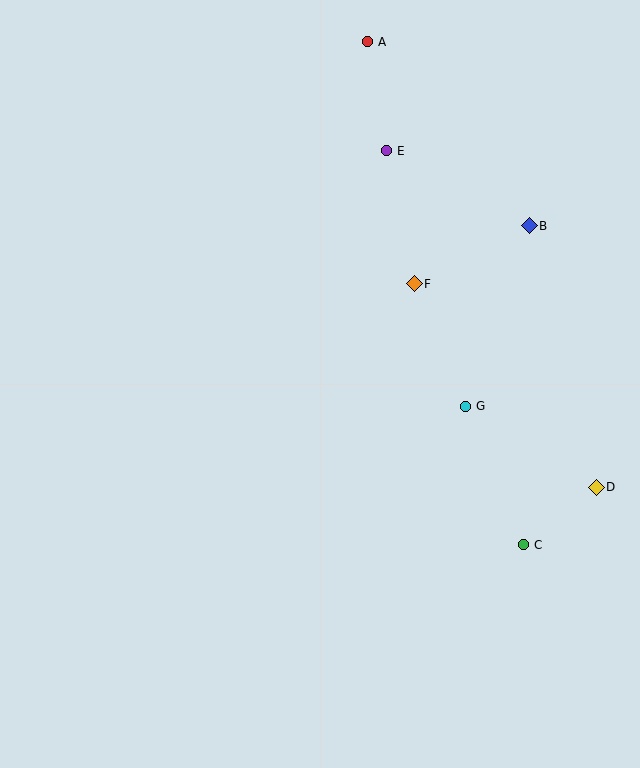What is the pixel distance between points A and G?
The distance between A and G is 377 pixels.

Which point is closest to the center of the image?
Point F at (414, 284) is closest to the center.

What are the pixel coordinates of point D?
Point D is at (596, 487).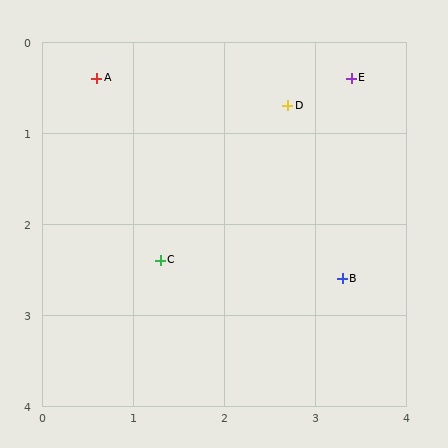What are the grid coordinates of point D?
Point D is at approximately (2.7, 0.7).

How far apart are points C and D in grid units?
Points C and D are about 2.2 grid units apart.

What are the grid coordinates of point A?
Point A is at approximately (0.6, 0.4).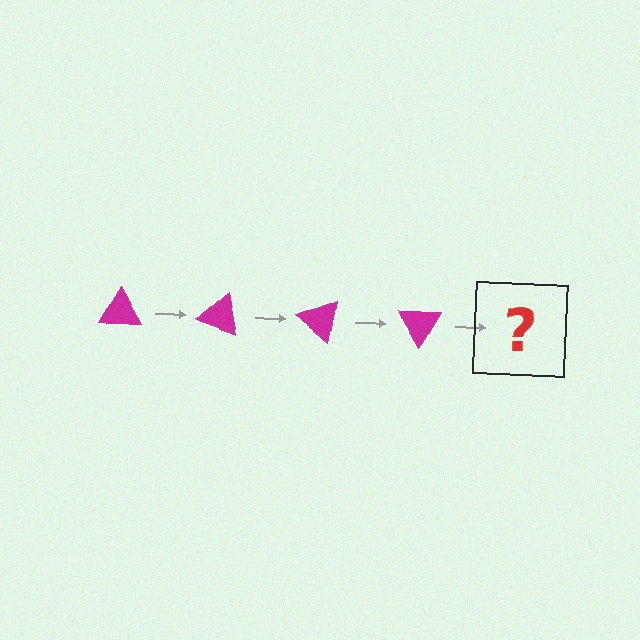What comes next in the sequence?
The next element should be a magenta triangle rotated 80 degrees.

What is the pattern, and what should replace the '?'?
The pattern is that the triangle rotates 20 degrees each step. The '?' should be a magenta triangle rotated 80 degrees.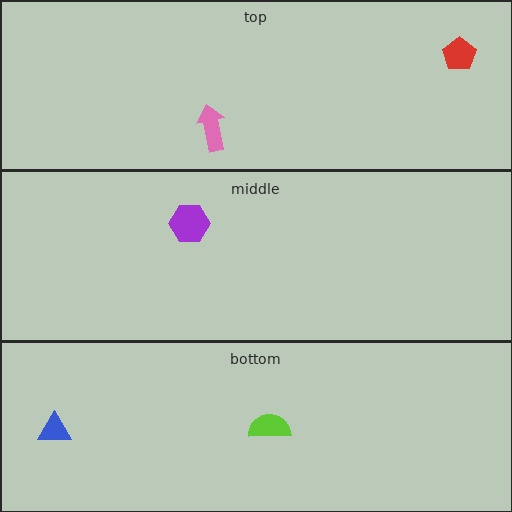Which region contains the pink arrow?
The top region.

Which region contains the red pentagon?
The top region.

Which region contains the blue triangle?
The bottom region.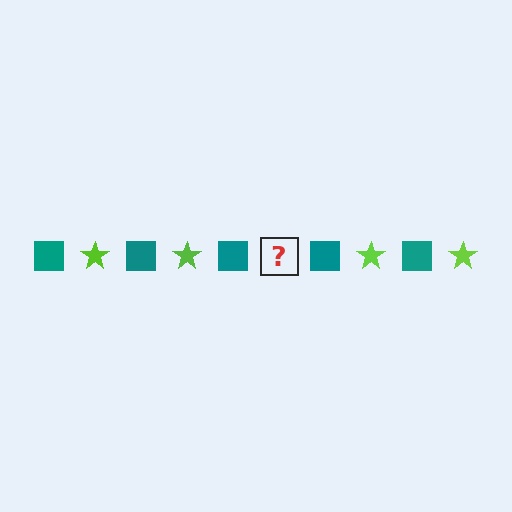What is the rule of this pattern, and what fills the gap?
The rule is that the pattern alternates between teal square and lime star. The gap should be filled with a lime star.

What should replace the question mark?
The question mark should be replaced with a lime star.